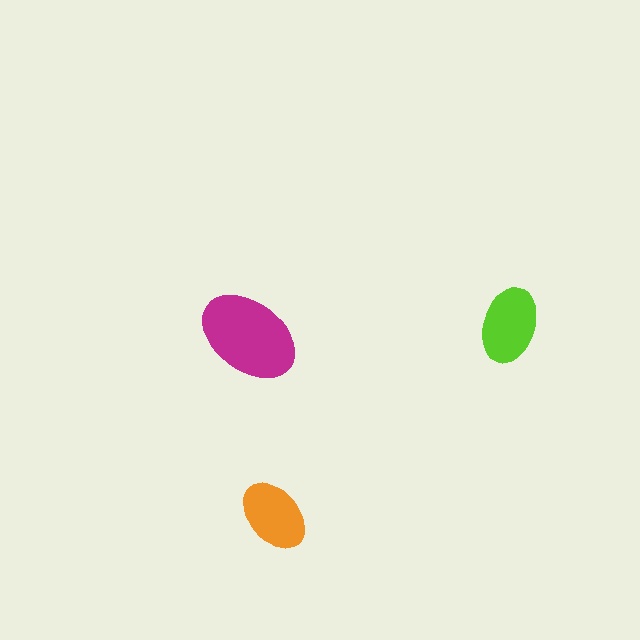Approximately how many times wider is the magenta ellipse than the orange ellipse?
About 1.5 times wider.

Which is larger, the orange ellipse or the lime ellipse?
The lime one.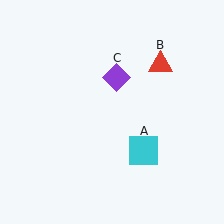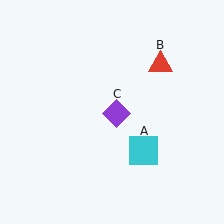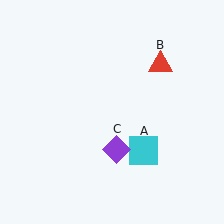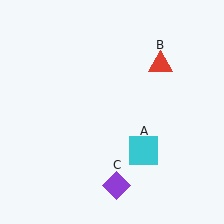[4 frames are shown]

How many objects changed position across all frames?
1 object changed position: purple diamond (object C).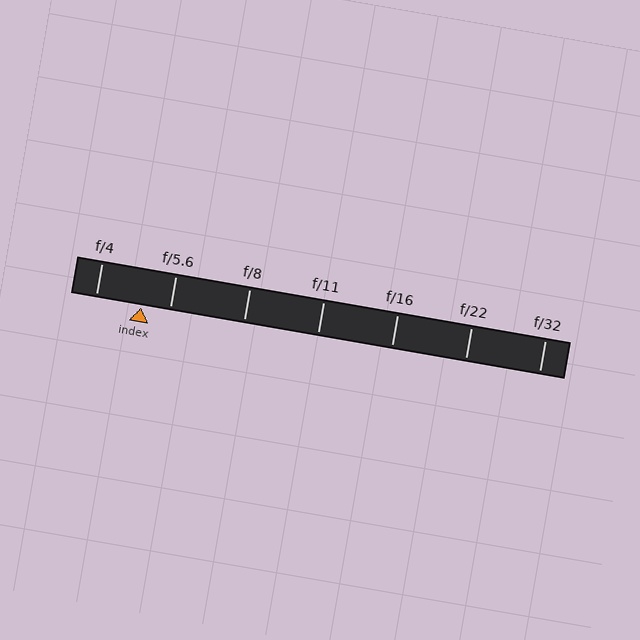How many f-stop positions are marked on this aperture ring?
There are 7 f-stop positions marked.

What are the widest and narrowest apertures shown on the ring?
The widest aperture shown is f/4 and the narrowest is f/32.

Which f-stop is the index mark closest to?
The index mark is closest to f/5.6.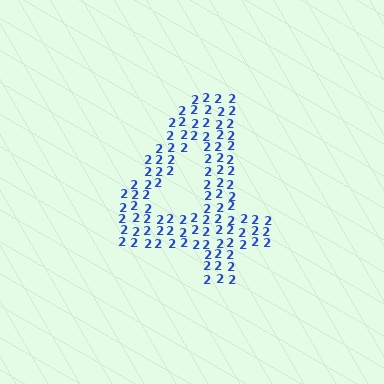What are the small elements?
The small elements are digit 2's.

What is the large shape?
The large shape is the digit 4.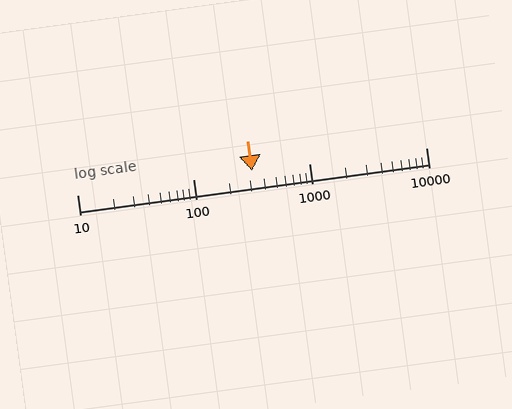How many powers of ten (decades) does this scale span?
The scale spans 3 decades, from 10 to 10000.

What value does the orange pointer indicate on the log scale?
The pointer indicates approximately 320.